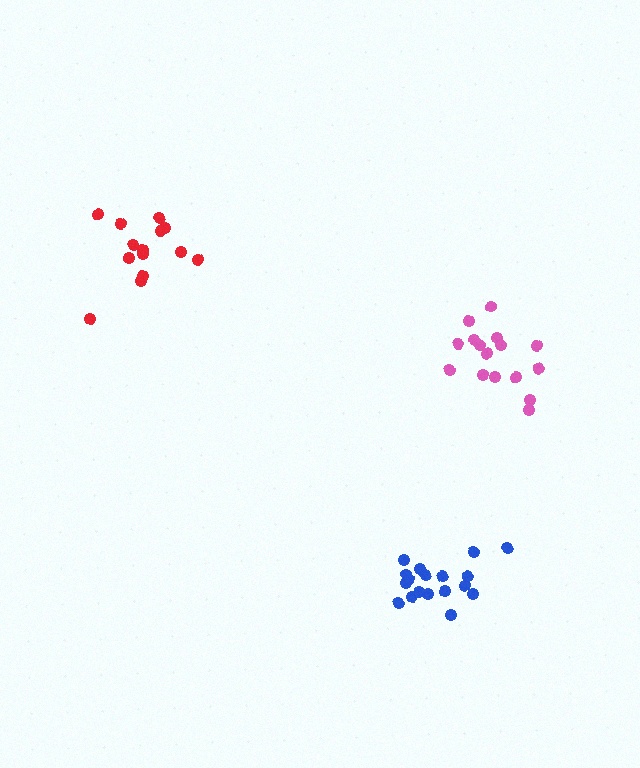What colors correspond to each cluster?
The clusters are colored: red, pink, blue.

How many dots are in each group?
Group 1: 14 dots, Group 2: 16 dots, Group 3: 18 dots (48 total).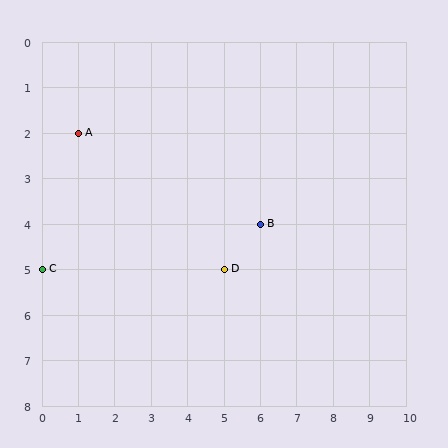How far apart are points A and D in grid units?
Points A and D are 4 columns and 3 rows apart (about 5.0 grid units diagonally).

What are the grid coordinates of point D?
Point D is at grid coordinates (5, 5).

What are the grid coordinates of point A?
Point A is at grid coordinates (1, 2).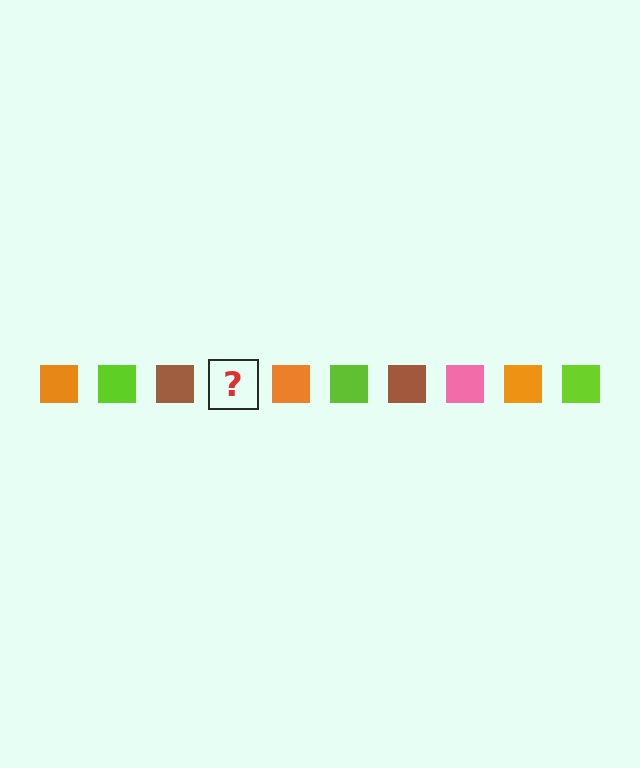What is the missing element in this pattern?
The missing element is a pink square.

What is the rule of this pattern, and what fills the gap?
The rule is that the pattern cycles through orange, lime, brown, pink squares. The gap should be filled with a pink square.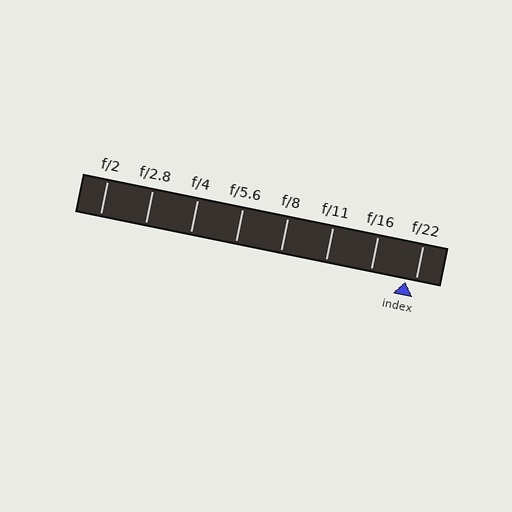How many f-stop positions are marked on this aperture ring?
There are 8 f-stop positions marked.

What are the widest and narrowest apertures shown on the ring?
The widest aperture shown is f/2 and the narrowest is f/22.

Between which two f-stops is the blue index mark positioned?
The index mark is between f/16 and f/22.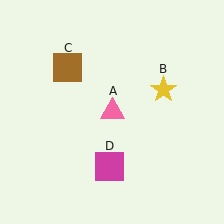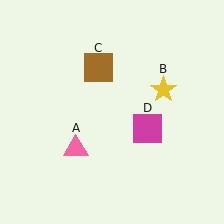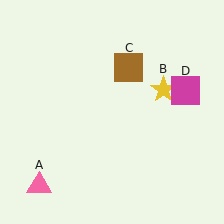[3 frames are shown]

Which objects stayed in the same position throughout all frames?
Yellow star (object B) remained stationary.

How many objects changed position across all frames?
3 objects changed position: pink triangle (object A), brown square (object C), magenta square (object D).